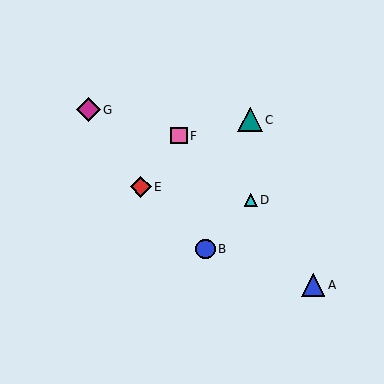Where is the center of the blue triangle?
The center of the blue triangle is at (313, 285).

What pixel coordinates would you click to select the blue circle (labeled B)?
Click at (205, 249) to select the blue circle B.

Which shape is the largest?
The teal triangle (labeled C) is the largest.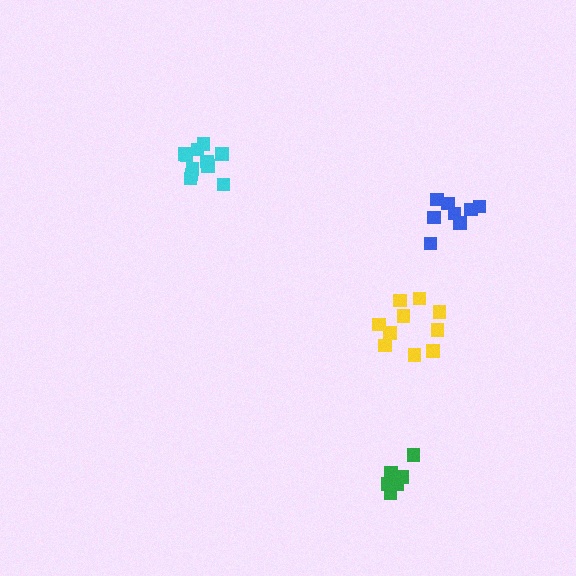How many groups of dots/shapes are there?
There are 4 groups.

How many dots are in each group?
Group 1: 11 dots, Group 2: 7 dots, Group 3: 10 dots, Group 4: 8 dots (36 total).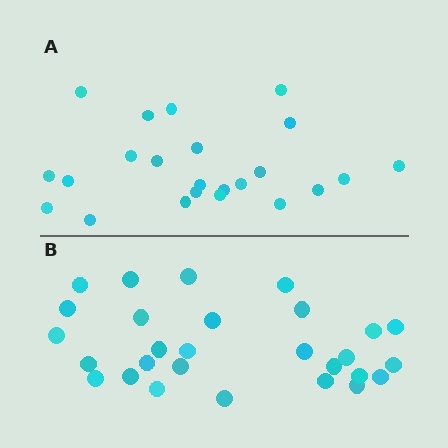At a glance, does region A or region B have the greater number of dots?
Region B (the bottom region) has more dots.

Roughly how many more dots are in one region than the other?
Region B has about 5 more dots than region A.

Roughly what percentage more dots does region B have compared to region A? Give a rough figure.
About 20% more.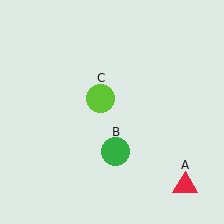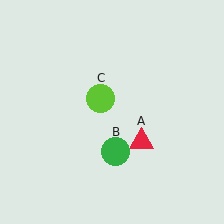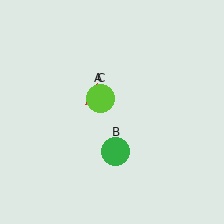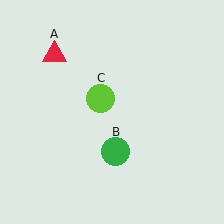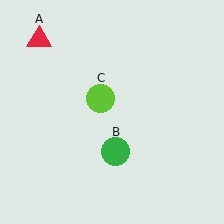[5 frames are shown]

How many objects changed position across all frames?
1 object changed position: red triangle (object A).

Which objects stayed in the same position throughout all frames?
Green circle (object B) and lime circle (object C) remained stationary.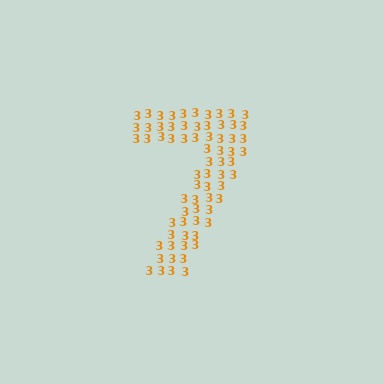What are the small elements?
The small elements are digit 3's.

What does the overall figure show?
The overall figure shows the digit 7.